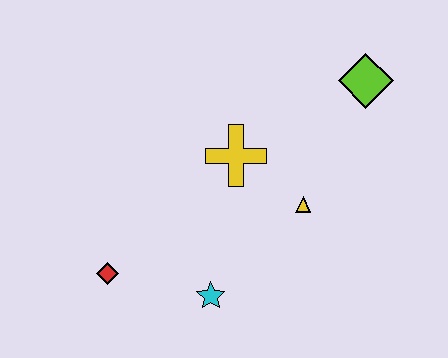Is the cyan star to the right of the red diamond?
Yes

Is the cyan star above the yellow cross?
No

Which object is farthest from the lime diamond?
The red diamond is farthest from the lime diamond.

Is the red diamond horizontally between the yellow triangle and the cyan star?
No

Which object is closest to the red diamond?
The cyan star is closest to the red diamond.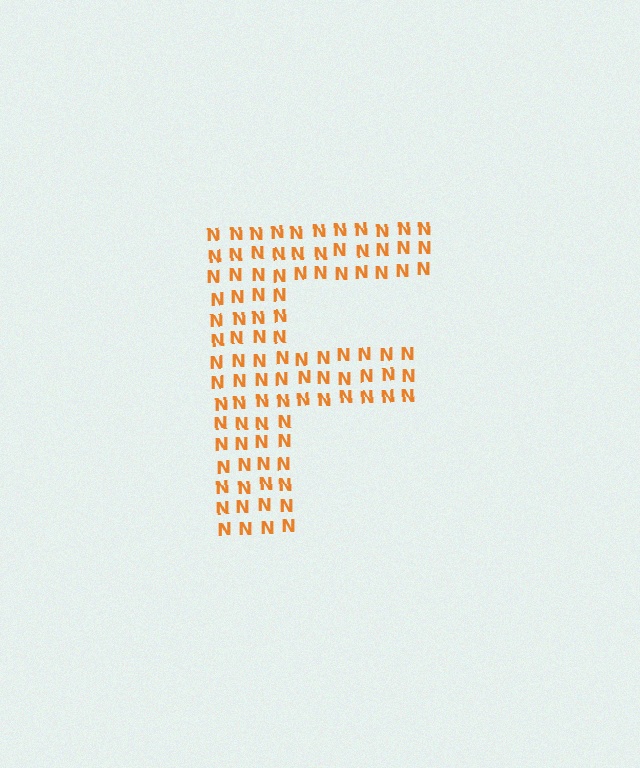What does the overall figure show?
The overall figure shows the letter F.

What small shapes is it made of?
It is made of small letter N's.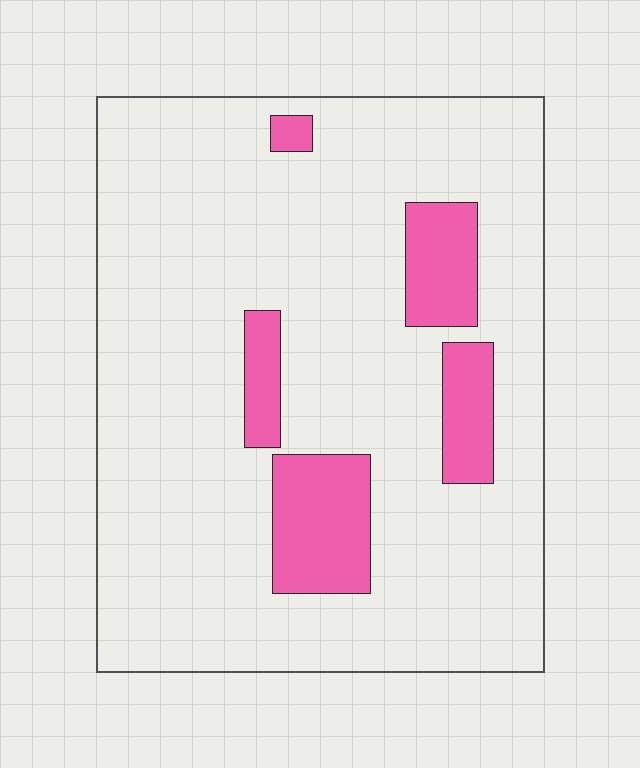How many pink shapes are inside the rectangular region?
5.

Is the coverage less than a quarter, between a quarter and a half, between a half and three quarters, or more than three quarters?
Less than a quarter.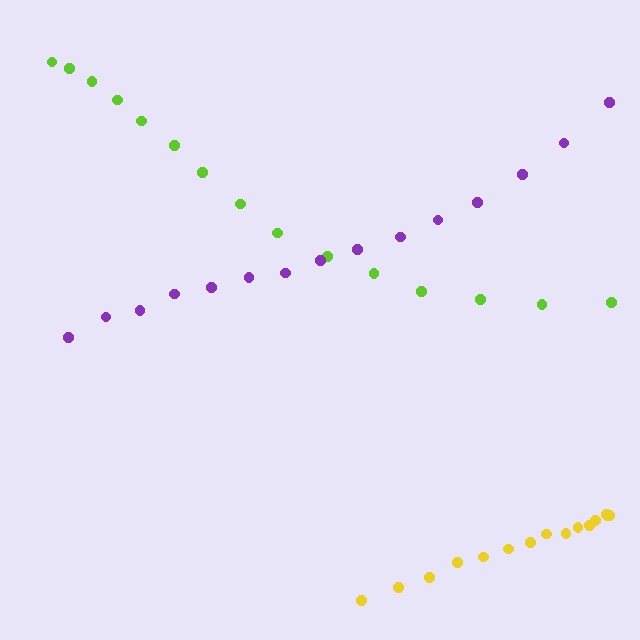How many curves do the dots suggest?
There are 3 distinct paths.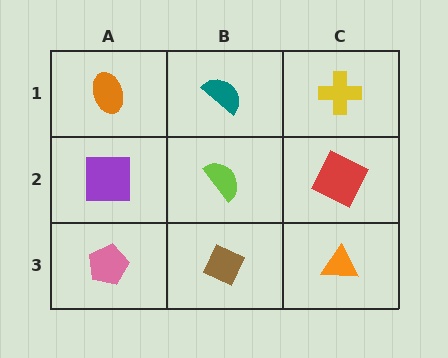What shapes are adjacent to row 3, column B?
A lime semicircle (row 2, column B), a pink pentagon (row 3, column A), an orange triangle (row 3, column C).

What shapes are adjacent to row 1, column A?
A purple square (row 2, column A), a teal semicircle (row 1, column B).